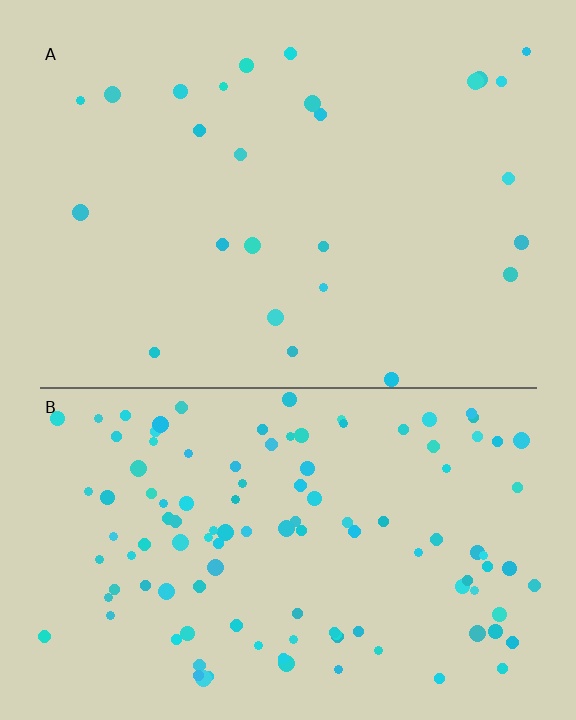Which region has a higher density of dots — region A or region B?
B (the bottom).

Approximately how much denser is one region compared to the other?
Approximately 4.5× — region B over region A.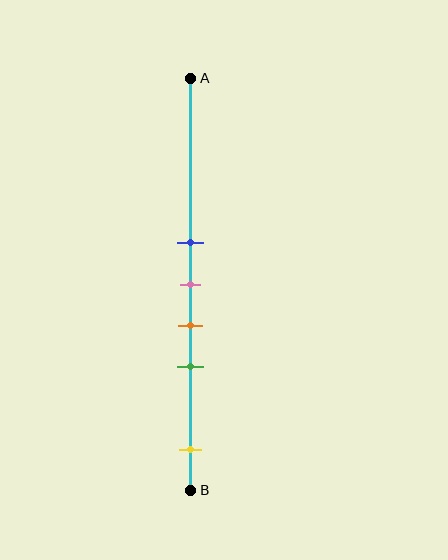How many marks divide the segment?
There are 5 marks dividing the segment.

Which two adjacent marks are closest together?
The blue and pink marks are the closest adjacent pair.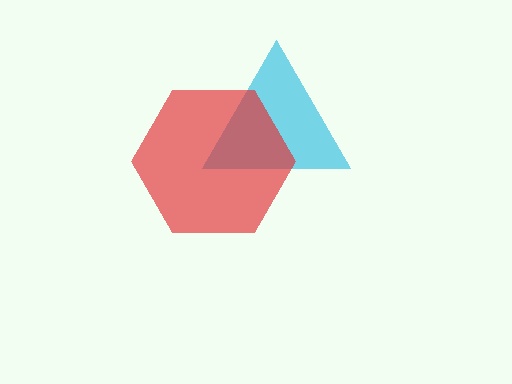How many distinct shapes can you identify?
There are 2 distinct shapes: a cyan triangle, a red hexagon.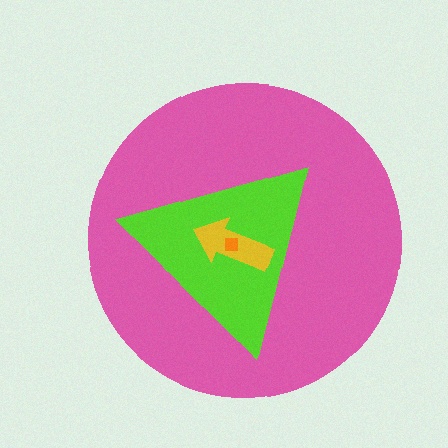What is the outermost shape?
The pink circle.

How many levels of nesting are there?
4.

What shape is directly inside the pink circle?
The lime triangle.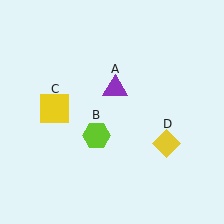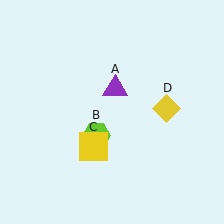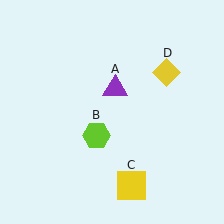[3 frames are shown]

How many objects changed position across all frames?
2 objects changed position: yellow square (object C), yellow diamond (object D).